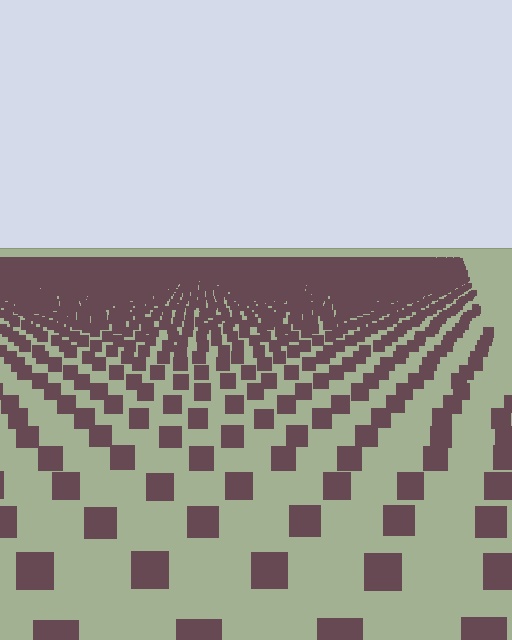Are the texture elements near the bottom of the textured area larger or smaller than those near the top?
Larger. Near the bottom, elements are closer to the viewer and appear at a bigger on-screen size.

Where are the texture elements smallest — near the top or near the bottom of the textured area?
Near the top.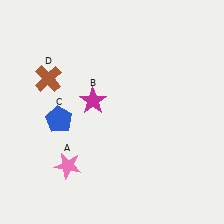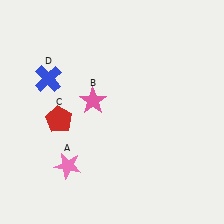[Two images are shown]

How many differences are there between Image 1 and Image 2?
There are 3 differences between the two images.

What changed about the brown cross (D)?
In Image 1, D is brown. In Image 2, it changed to blue.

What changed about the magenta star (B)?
In Image 1, B is magenta. In Image 2, it changed to pink.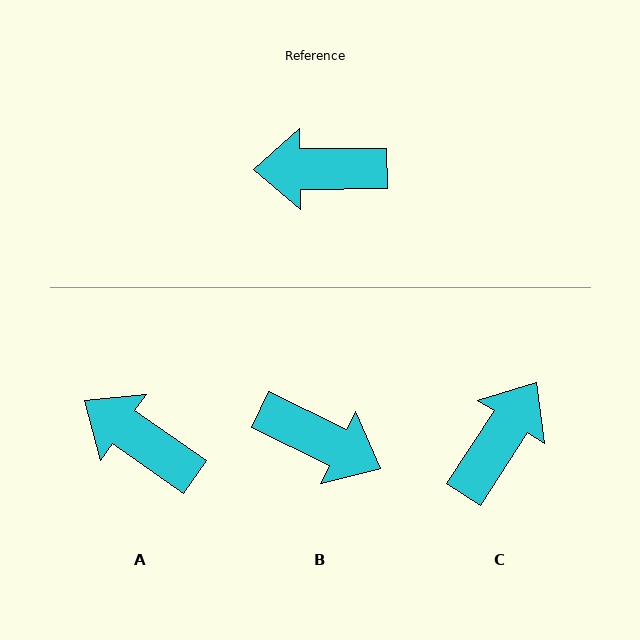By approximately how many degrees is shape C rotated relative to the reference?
Approximately 124 degrees clockwise.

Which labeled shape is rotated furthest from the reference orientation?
B, about 153 degrees away.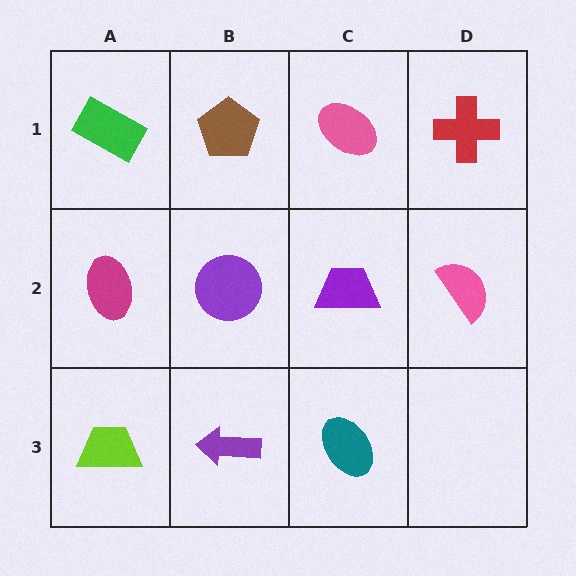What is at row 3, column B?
A purple arrow.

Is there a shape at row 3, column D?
No, that cell is empty.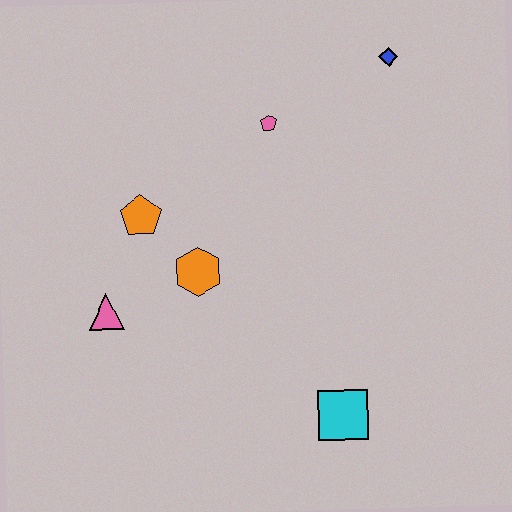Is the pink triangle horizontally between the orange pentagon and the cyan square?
No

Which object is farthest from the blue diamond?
The pink triangle is farthest from the blue diamond.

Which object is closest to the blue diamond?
The pink pentagon is closest to the blue diamond.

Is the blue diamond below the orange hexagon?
No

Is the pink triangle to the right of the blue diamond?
No